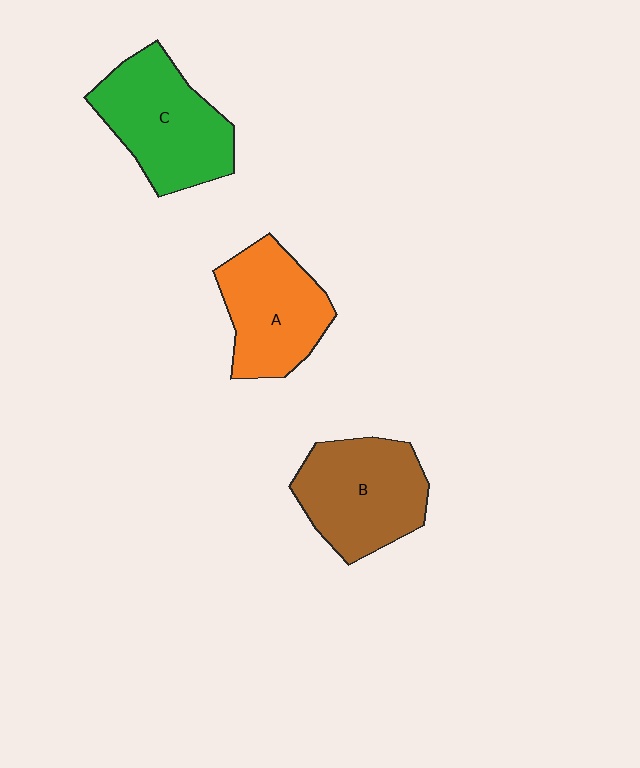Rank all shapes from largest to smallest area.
From largest to smallest: C (green), B (brown), A (orange).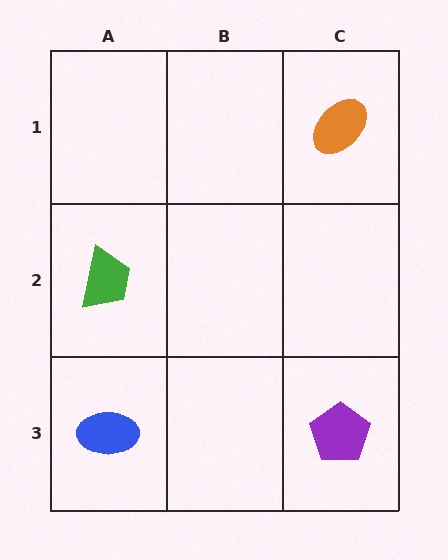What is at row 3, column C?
A purple pentagon.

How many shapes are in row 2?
1 shape.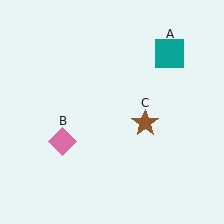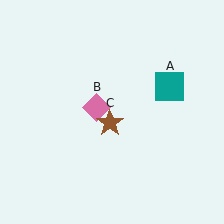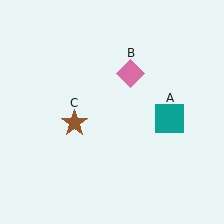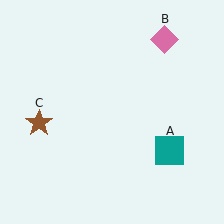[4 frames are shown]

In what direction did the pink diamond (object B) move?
The pink diamond (object B) moved up and to the right.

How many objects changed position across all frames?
3 objects changed position: teal square (object A), pink diamond (object B), brown star (object C).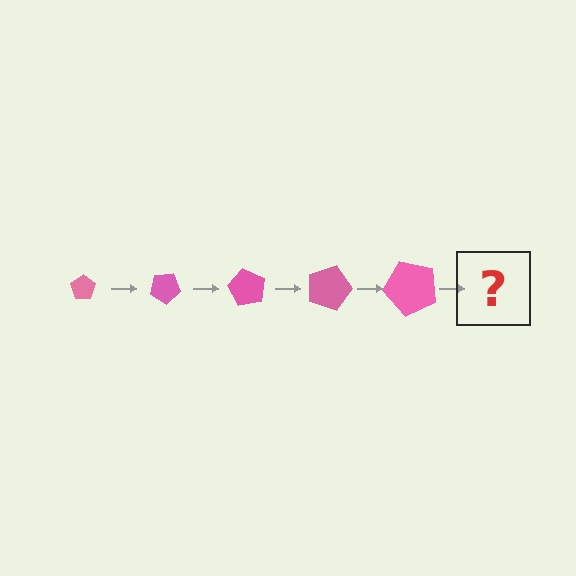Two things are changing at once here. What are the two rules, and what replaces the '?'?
The two rules are that the pentagon grows larger each step and it rotates 30 degrees each step. The '?' should be a pentagon, larger than the previous one and rotated 150 degrees from the start.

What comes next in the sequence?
The next element should be a pentagon, larger than the previous one and rotated 150 degrees from the start.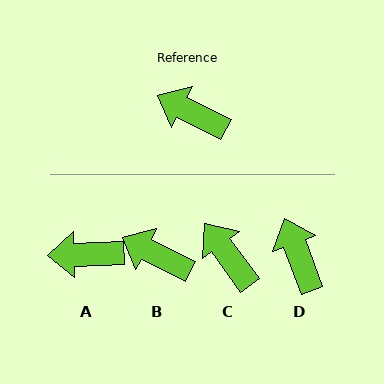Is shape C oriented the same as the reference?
No, it is off by about 27 degrees.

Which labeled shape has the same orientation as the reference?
B.